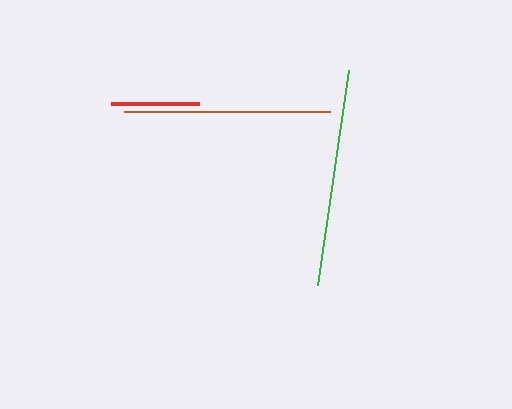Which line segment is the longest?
The green line is the longest at approximately 217 pixels.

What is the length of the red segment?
The red segment is approximately 88 pixels long.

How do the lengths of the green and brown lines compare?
The green and brown lines are approximately the same length.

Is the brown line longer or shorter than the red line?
The brown line is longer than the red line.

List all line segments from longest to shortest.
From longest to shortest: green, brown, red.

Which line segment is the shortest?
The red line is the shortest at approximately 88 pixels.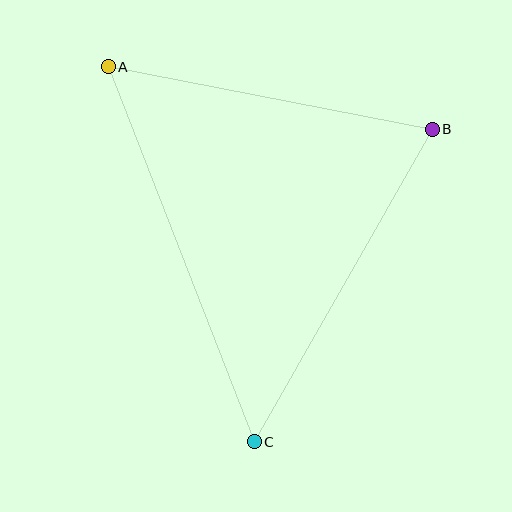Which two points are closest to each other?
Points A and B are closest to each other.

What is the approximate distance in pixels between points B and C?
The distance between B and C is approximately 359 pixels.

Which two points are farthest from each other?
Points A and C are farthest from each other.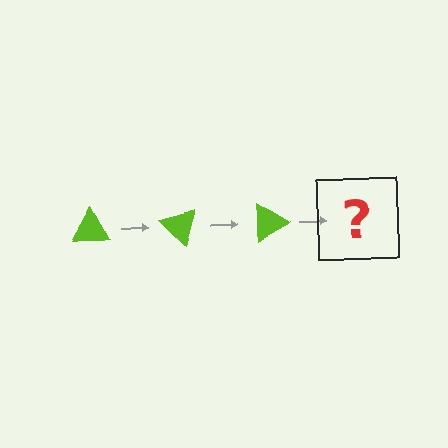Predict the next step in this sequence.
The next step is a lime triangle rotated 135 degrees.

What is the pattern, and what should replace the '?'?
The pattern is that the triangle rotates 45 degrees each step. The '?' should be a lime triangle rotated 135 degrees.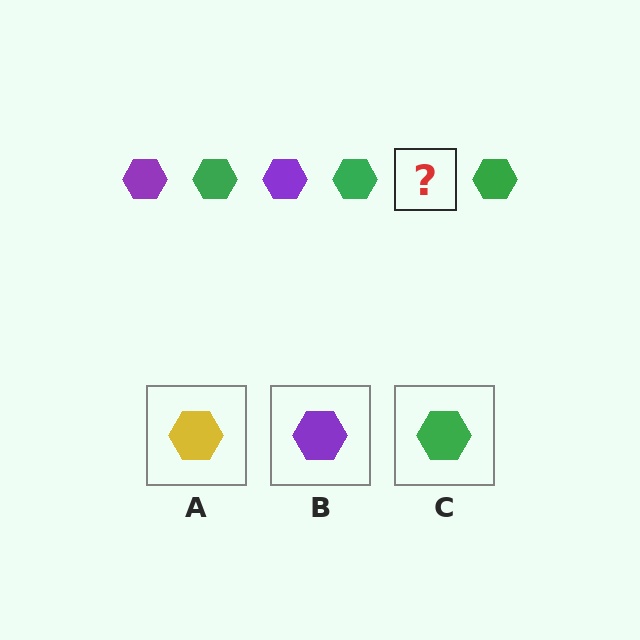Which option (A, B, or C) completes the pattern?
B.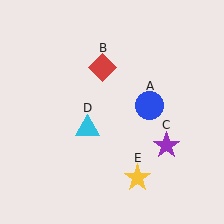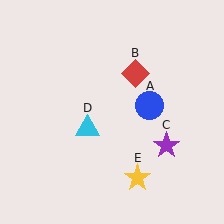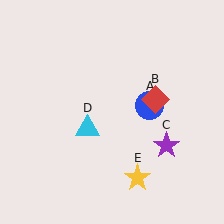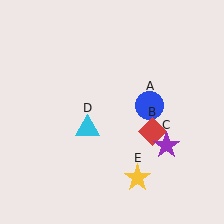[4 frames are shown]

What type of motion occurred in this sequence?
The red diamond (object B) rotated clockwise around the center of the scene.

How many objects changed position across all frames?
1 object changed position: red diamond (object B).